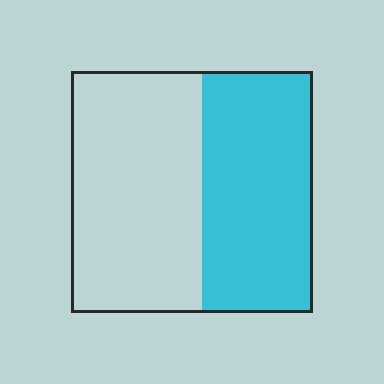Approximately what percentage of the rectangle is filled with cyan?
Approximately 45%.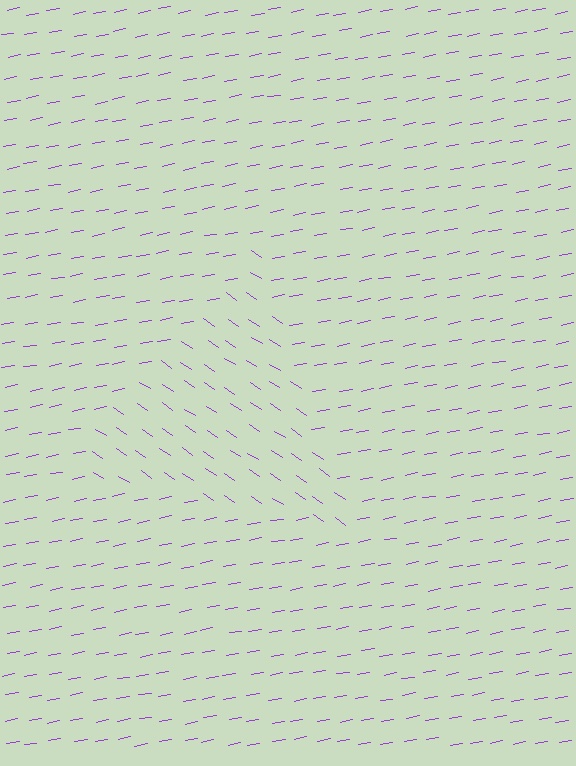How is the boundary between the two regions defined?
The boundary is defined purely by a change in line orientation (approximately 45 degrees difference). All lines are the same color and thickness.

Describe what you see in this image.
The image is filled with small purple line segments. A triangle region in the image has lines oriented differently from the surrounding lines, creating a visible texture boundary.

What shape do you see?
I see a triangle.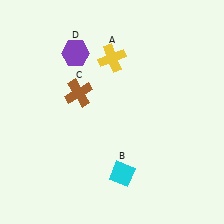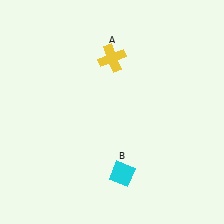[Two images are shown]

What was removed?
The brown cross (C), the purple hexagon (D) were removed in Image 2.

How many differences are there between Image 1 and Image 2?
There are 2 differences between the two images.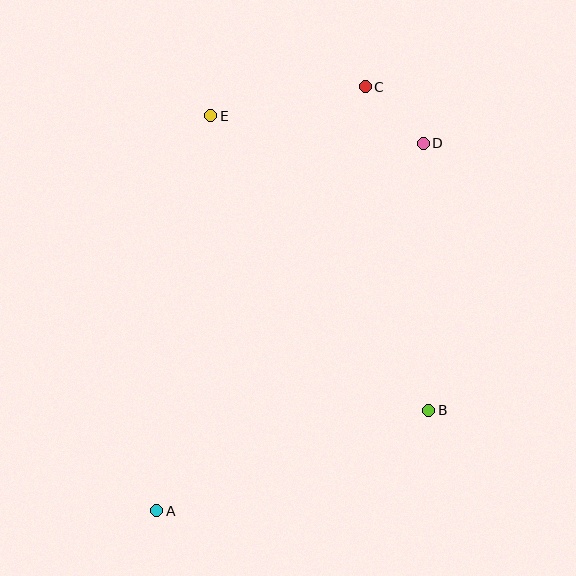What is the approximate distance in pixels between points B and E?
The distance between B and E is approximately 366 pixels.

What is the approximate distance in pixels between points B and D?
The distance between B and D is approximately 267 pixels.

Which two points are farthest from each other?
Points A and C are farthest from each other.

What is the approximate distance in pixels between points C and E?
The distance between C and E is approximately 157 pixels.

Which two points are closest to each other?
Points C and D are closest to each other.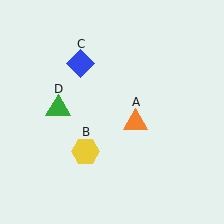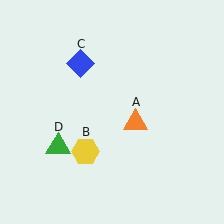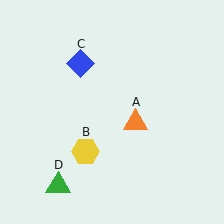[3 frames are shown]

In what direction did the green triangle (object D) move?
The green triangle (object D) moved down.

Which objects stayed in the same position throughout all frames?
Orange triangle (object A) and yellow hexagon (object B) and blue diamond (object C) remained stationary.